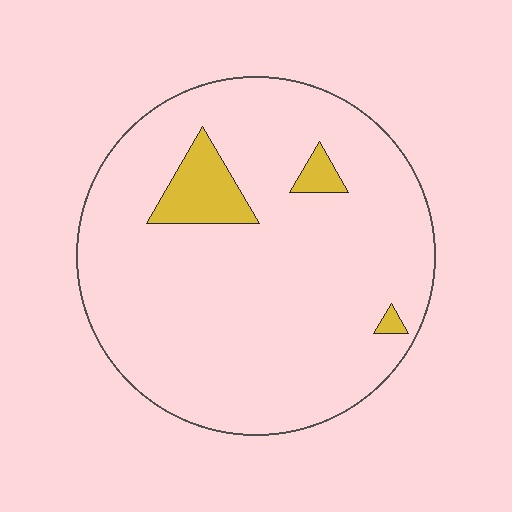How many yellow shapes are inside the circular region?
3.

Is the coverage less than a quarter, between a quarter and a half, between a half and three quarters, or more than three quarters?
Less than a quarter.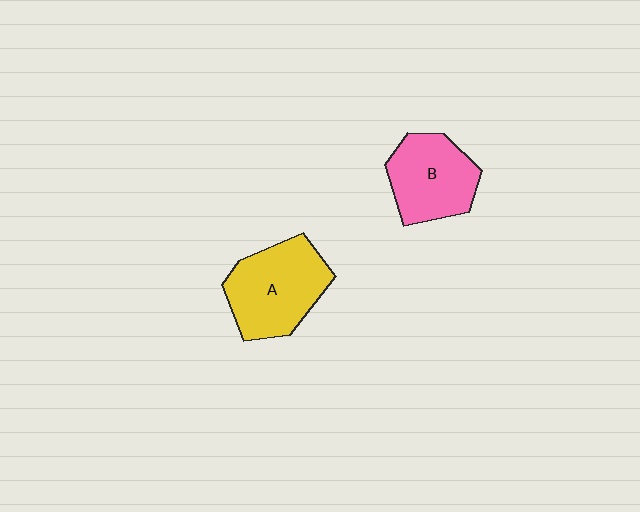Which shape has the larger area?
Shape A (yellow).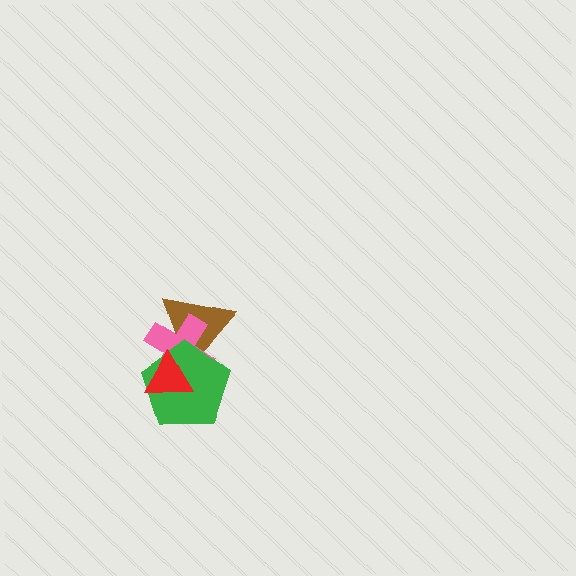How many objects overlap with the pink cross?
3 objects overlap with the pink cross.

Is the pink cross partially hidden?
Yes, it is partially covered by another shape.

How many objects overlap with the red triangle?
3 objects overlap with the red triangle.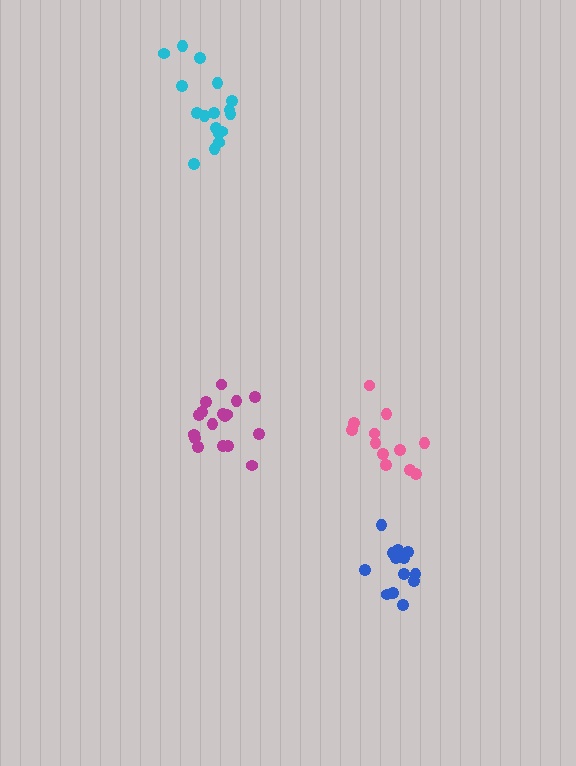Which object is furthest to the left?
The cyan cluster is leftmost.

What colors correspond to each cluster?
The clusters are colored: pink, blue, magenta, cyan.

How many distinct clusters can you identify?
There are 4 distinct clusters.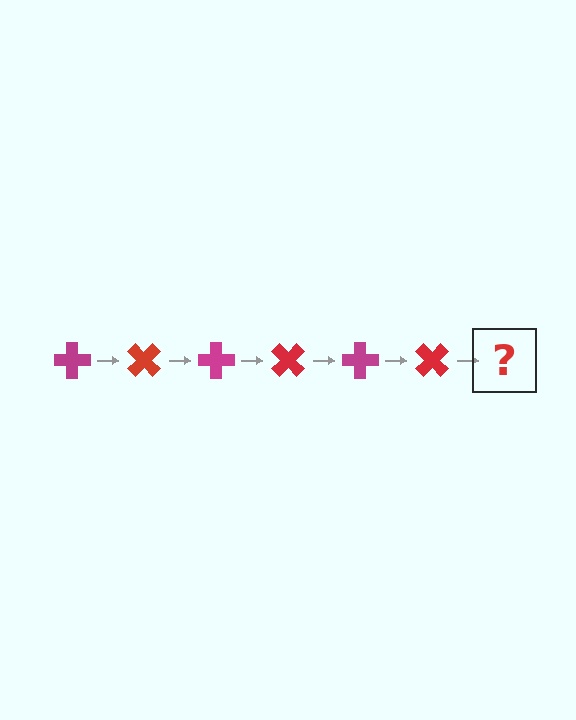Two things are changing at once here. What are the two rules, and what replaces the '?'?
The two rules are that it rotates 45 degrees each step and the color cycles through magenta and red. The '?' should be a magenta cross, rotated 270 degrees from the start.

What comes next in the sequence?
The next element should be a magenta cross, rotated 270 degrees from the start.